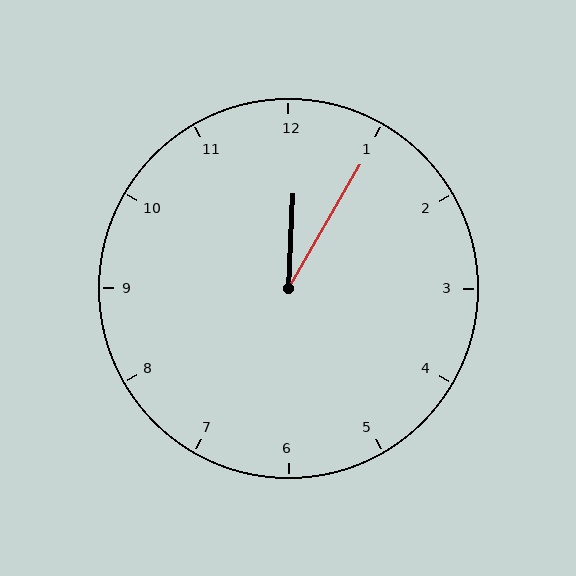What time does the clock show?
12:05.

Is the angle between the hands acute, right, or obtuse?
It is acute.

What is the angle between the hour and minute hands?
Approximately 28 degrees.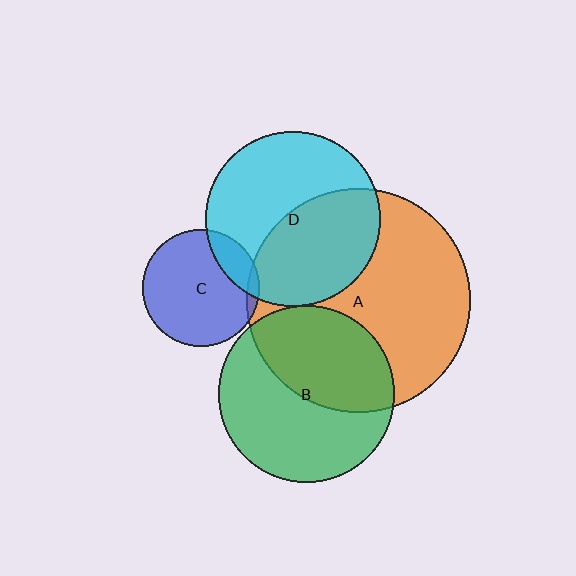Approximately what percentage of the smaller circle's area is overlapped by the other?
Approximately 5%.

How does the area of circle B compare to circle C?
Approximately 2.3 times.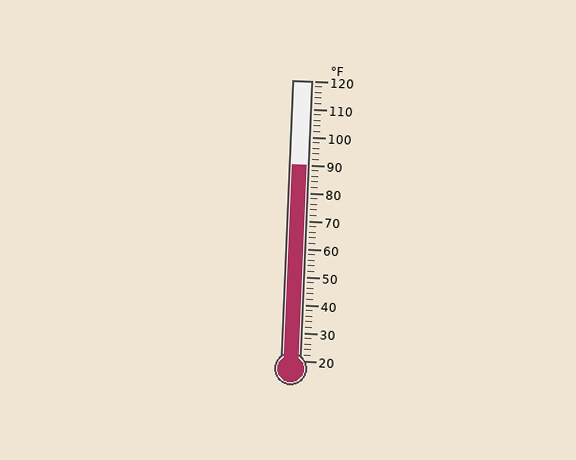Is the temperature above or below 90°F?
The temperature is at 90°F.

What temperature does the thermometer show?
The thermometer shows approximately 90°F.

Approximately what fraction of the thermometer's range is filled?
The thermometer is filled to approximately 70% of its range.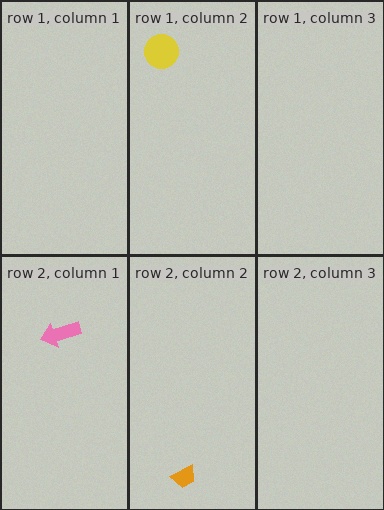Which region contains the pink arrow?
The row 2, column 1 region.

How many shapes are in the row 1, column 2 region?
1.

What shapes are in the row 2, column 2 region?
The orange trapezoid.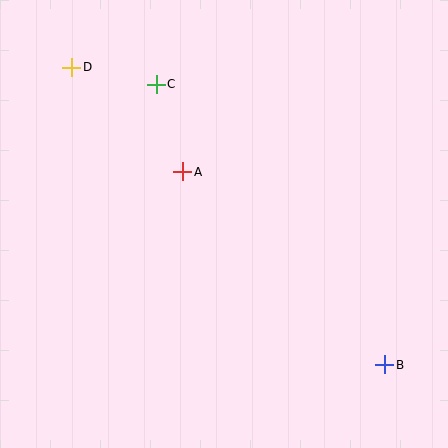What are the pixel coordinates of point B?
Point B is at (385, 365).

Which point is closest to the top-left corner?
Point D is closest to the top-left corner.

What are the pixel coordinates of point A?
Point A is at (183, 172).